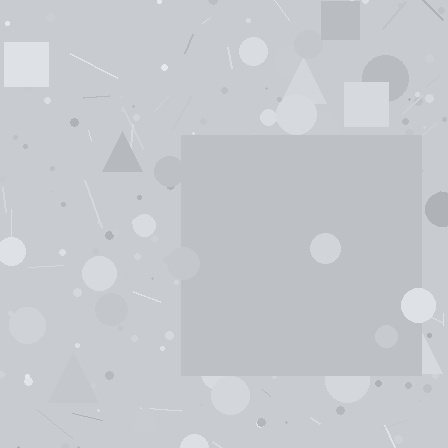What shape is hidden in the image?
A square is hidden in the image.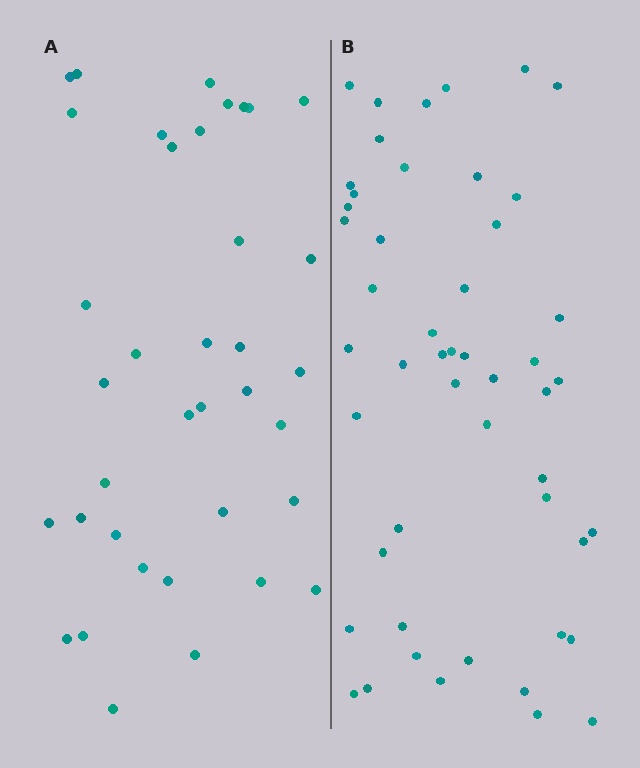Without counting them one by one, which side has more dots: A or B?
Region B (the right region) has more dots.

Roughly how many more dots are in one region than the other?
Region B has approximately 15 more dots than region A.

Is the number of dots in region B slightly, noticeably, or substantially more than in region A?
Region B has noticeably more, but not dramatically so. The ratio is roughly 1.4 to 1.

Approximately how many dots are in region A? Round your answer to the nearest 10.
About 40 dots. (The exact count is 37, which rounds to 40.)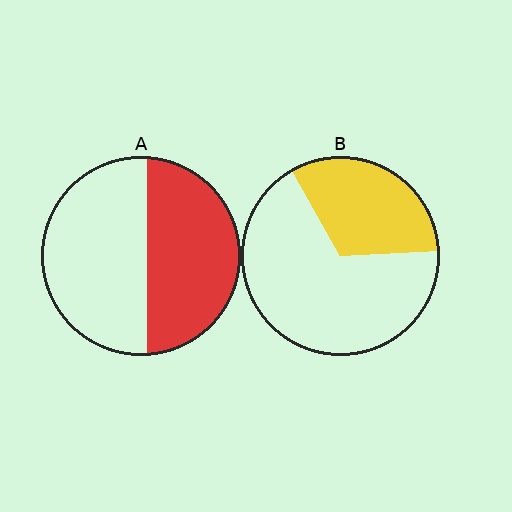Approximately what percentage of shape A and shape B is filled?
A is approximately 45% and B is approximately 35%.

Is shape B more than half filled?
No.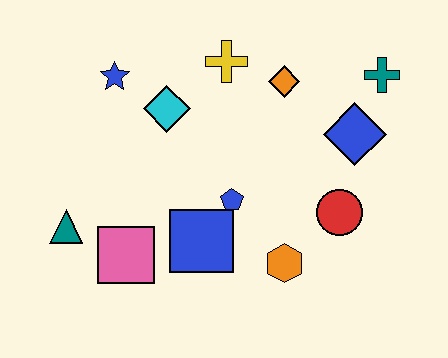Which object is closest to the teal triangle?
The pink square is closest to the teal triangle.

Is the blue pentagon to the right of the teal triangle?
Yes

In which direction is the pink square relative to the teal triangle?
The pink square is to the right of the teal triangle.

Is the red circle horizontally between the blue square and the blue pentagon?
No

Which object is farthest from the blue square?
The teal cross is farthest from the blue square.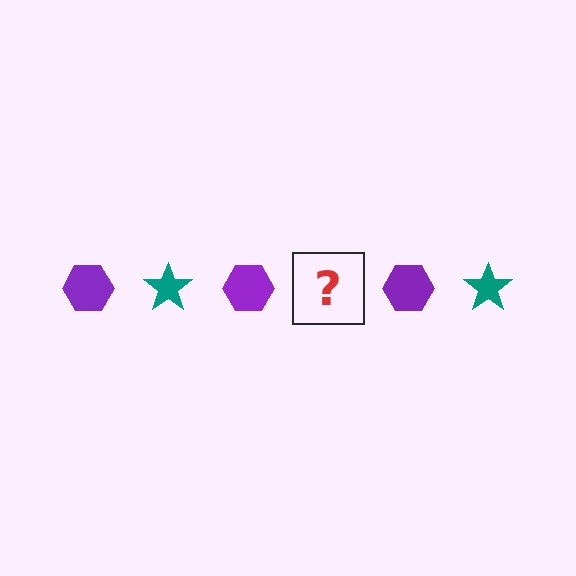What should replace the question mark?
The question mark should be replaced with a teal star.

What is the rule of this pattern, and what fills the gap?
The rule is that the pattern alternates between purple hexagon and teal star. The gap should be filled with a teal star.